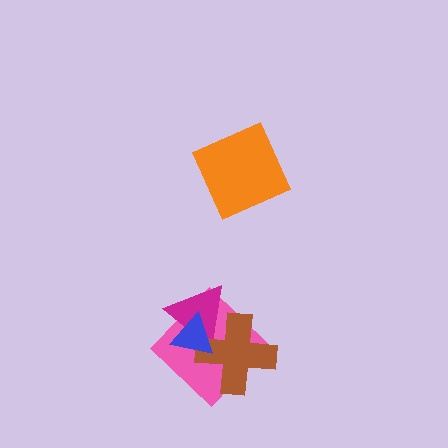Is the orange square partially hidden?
No, no other shape covers it.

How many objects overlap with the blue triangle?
3 objects overlap with the blue triangle.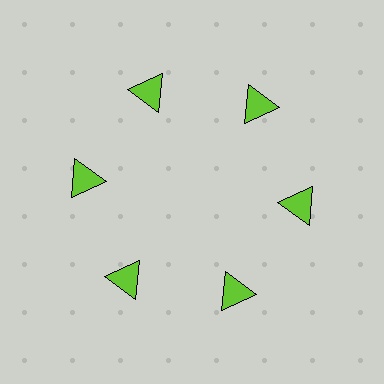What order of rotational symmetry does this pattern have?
This pattern has 6-fold rotational symmetry.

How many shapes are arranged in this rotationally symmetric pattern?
There are 6 shapes, arranged in 6 groups of 1.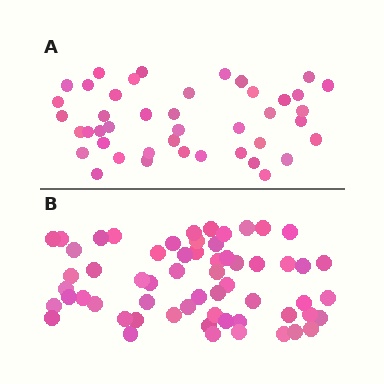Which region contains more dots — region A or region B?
Region B (the bottom region) has more dots.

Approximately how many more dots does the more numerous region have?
Region B has approximately 15 more dots than region A.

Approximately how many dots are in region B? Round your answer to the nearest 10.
About 60 dots.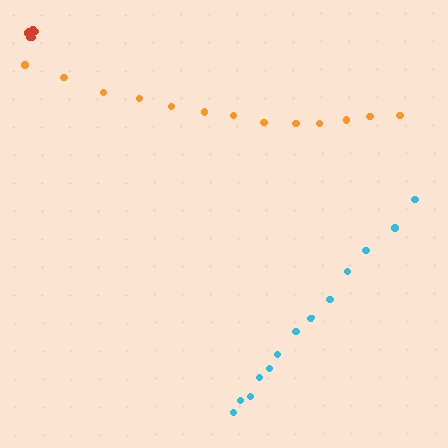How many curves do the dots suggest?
There are 3 distinct paths.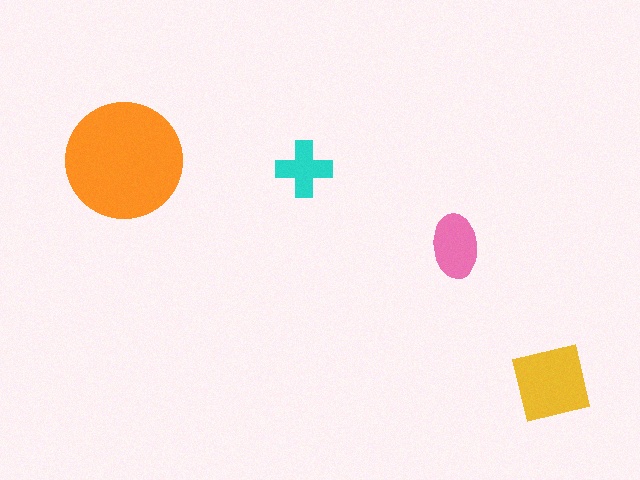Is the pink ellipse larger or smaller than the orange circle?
Smaller.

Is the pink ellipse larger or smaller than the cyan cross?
Larger.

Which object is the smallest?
The cyan cross.